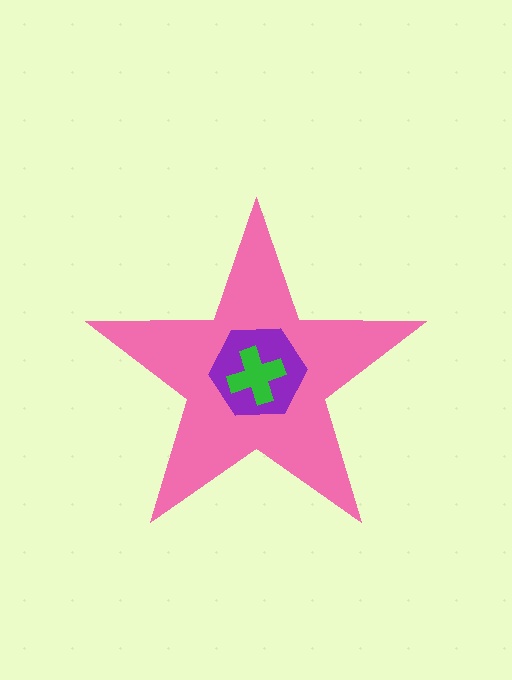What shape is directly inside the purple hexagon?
The green cross.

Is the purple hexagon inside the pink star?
Yes.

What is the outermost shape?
The pink star.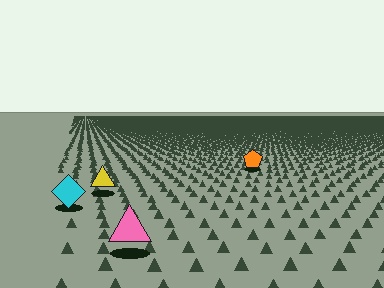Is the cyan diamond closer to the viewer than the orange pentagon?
Yes. The cyan diamond is closer — you can tell from the texture gradient: the ground texture is coarser near it.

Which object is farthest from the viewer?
The orange pentagon is farthest from the viewer. It appears smaller and the ground texture around it is denser.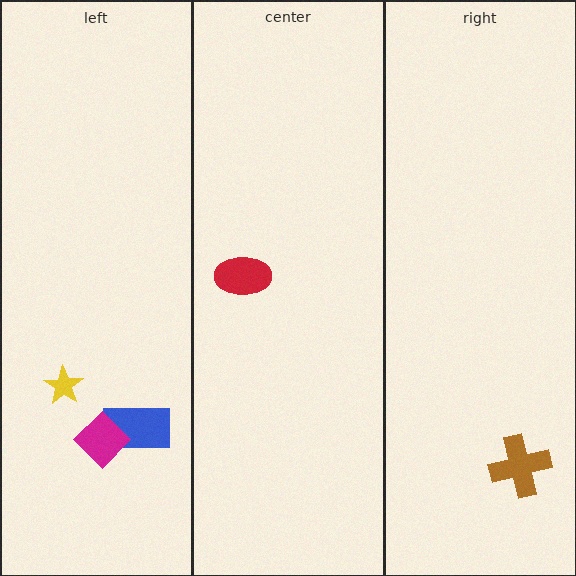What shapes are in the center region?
The red ellipse.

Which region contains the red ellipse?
The center region.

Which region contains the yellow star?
The left region.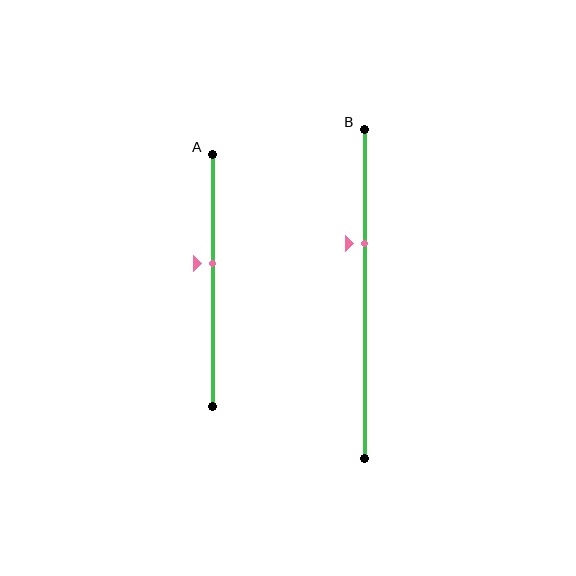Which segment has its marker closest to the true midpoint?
Segment A has its marker closest to the true midpoint.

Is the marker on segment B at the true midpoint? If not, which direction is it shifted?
No, the marker on segment B is shifted upward by about 15% of the segment length.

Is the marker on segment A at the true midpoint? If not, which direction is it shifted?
No, the marker on segment A is shifted upward by about 7% of the segment length.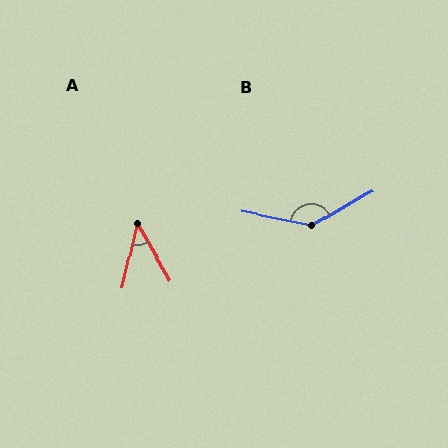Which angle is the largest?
B, at approximately 138 degrees.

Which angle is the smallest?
A, at approximately 43 degrees.